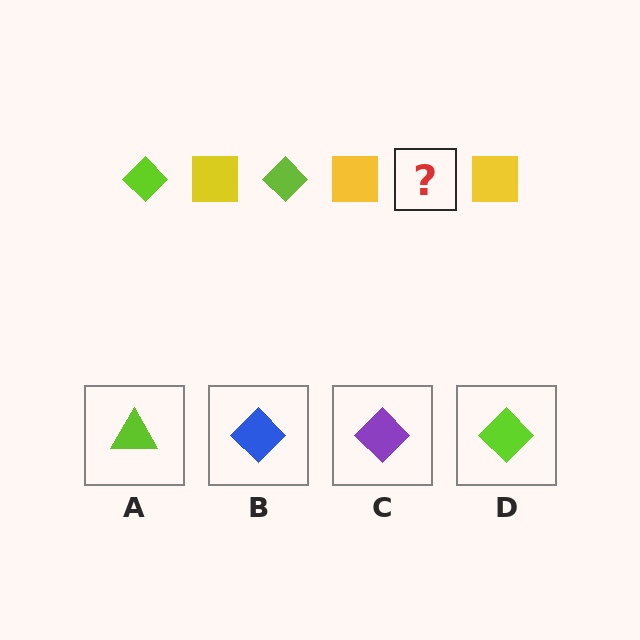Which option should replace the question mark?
Option D.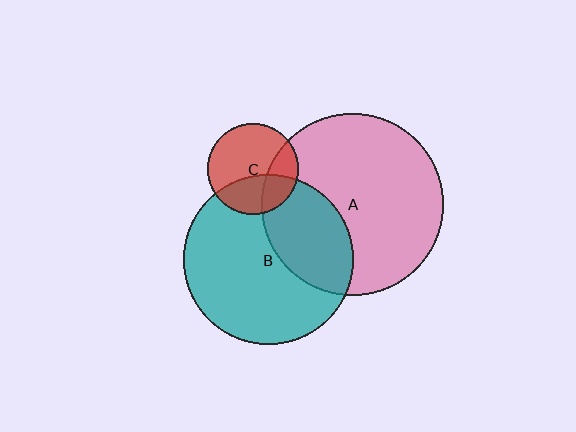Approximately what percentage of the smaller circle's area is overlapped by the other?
Approximately 35%.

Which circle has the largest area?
Circle A (pink).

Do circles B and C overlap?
Yes.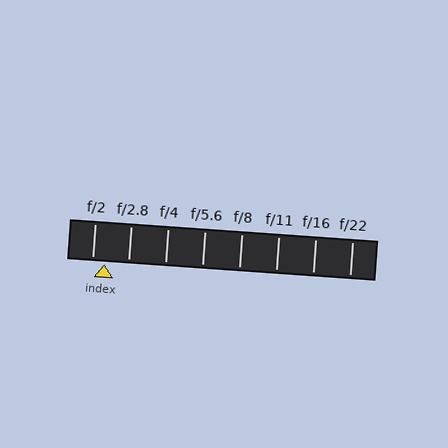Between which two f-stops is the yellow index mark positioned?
The index mark is between f/2 and f/2.8.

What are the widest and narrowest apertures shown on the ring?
The widest aperture shown is f/2 and the narrowest is f/22.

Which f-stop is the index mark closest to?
The index mark is closest to f/2.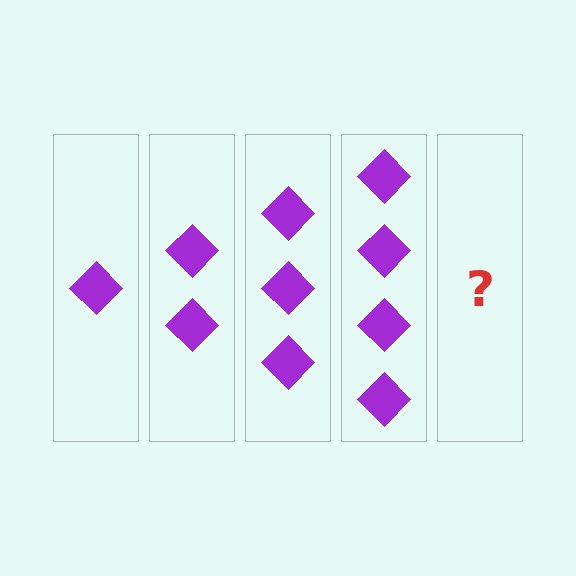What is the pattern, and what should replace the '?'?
The pattern is that each step adds one more diamond. The '?' should be 5 diamonds.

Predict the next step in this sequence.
The next step is 5 diamonds.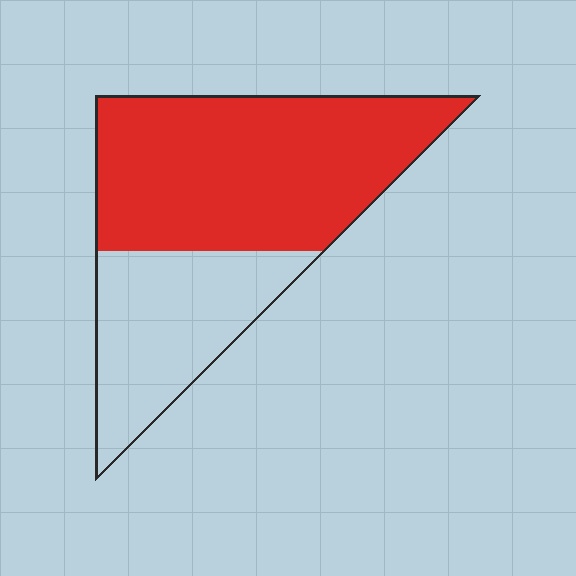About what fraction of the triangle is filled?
About five eighths (5/8).